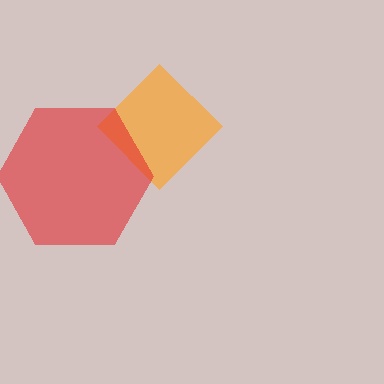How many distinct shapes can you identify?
There are 2 distinct shapes: an orange diamond, a red hexagon.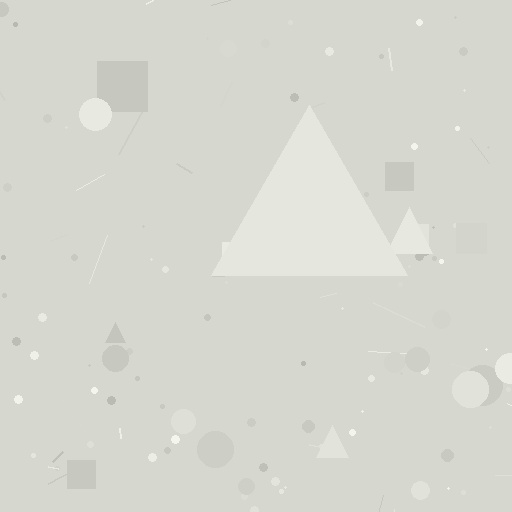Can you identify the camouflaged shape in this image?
The camouflaged shape is a triangle.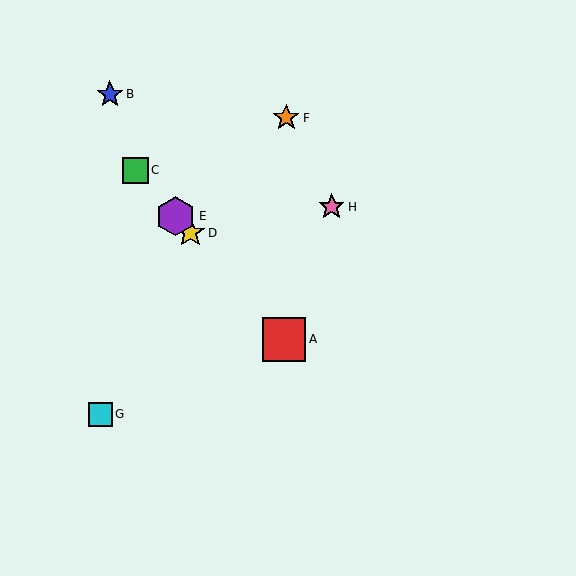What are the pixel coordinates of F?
Object F is at (286, 118).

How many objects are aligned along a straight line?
4 objects (A, C, D, E) are aligned along a straight line.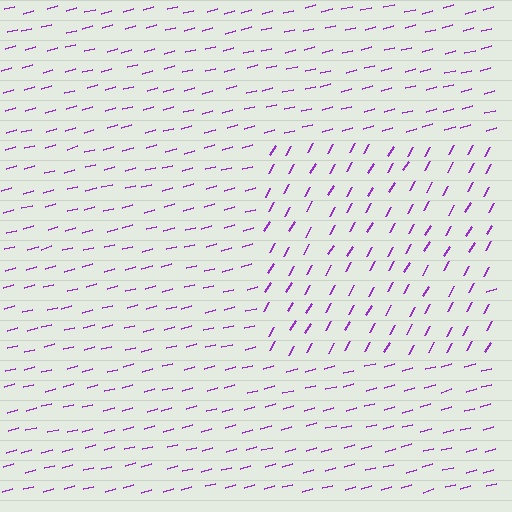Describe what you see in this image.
The image is filled with small purple line segments. A rectangle region in the image has lines oriented differently from the surrounding lines, creating a visible texture boundary.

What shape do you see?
I see a rectangle.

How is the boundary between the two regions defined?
The boundary is defined purely by a change in line orientation (approximately 45 degrees difference). All lines are the same color and thickness.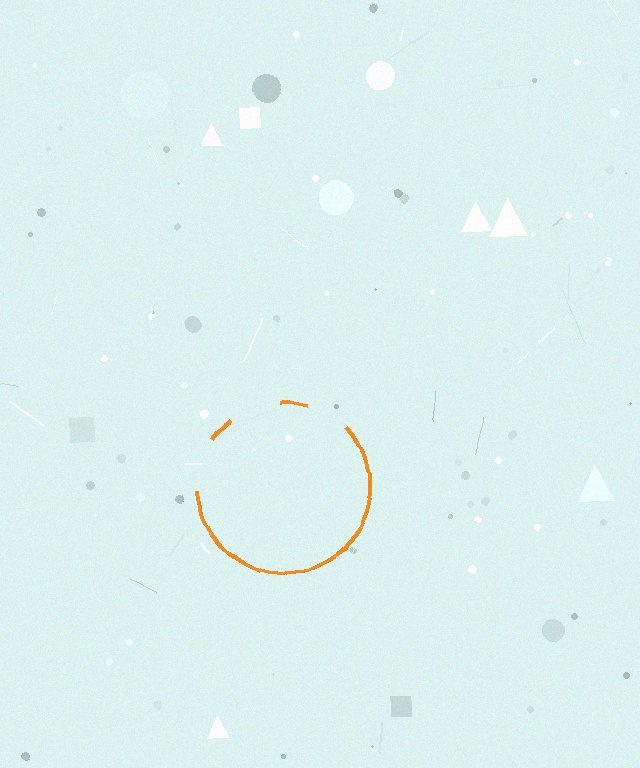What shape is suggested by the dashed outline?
The dashed outline suggests a circle.